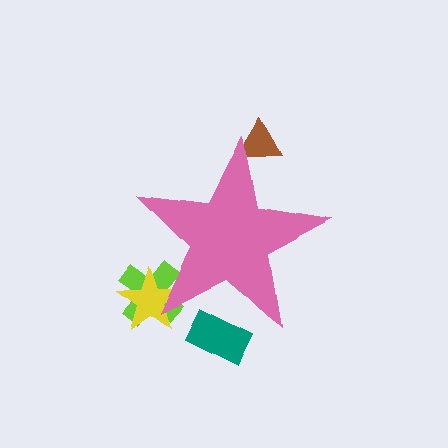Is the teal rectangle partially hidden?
Yes, the teal rectangle is partially hidden behind the pink star.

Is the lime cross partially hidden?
Yes, the lime cross is partially hidden behind the pink star.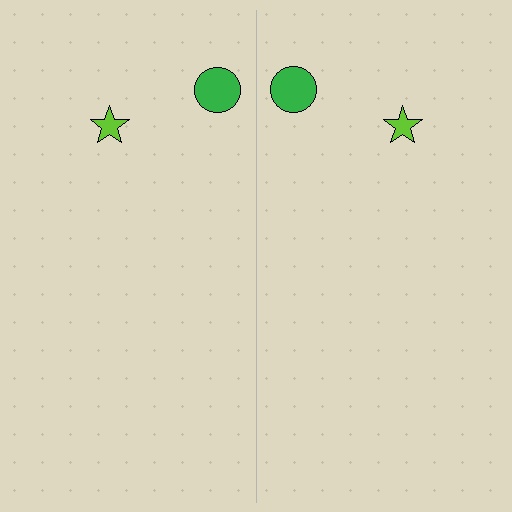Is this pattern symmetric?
Yes, this pattern has bilateral (reflection) symmetry.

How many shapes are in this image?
There are 4 shapes in this image.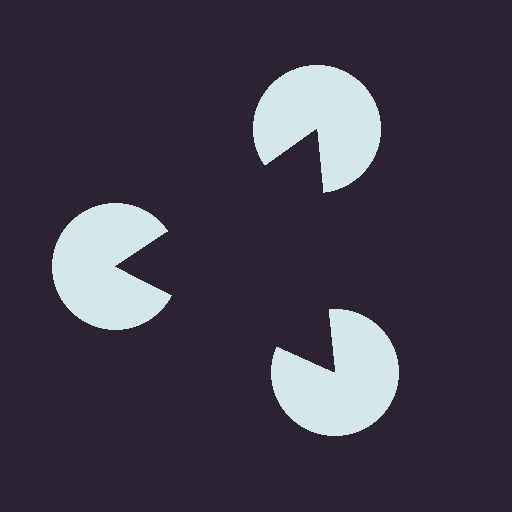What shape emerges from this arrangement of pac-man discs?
An illusory triangle — its edges are inferred from the aligned wedge cuts in the pac-man discs, not physically drawn.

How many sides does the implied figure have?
3 sides.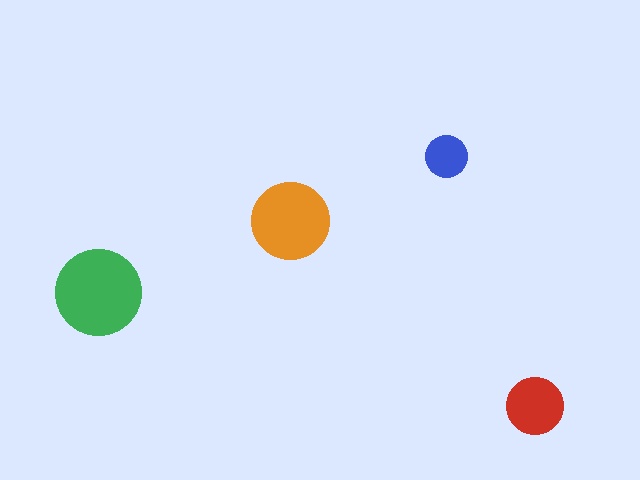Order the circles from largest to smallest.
the green one, the orange one, the red one, the blue one.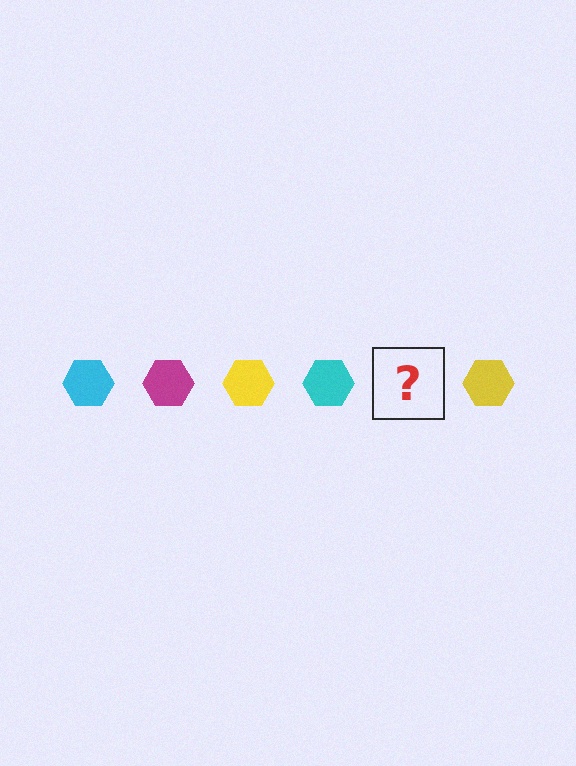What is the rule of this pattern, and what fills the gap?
The rule is that the pattern cycles through cyan, magenta, yellow hexagons. The gap should be filled with a magenta hexagon.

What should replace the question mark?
The question mark should be replaced with a magenta hexagon.